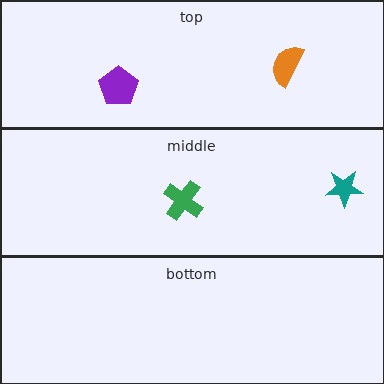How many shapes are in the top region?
2.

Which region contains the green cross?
The middle region.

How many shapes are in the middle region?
2.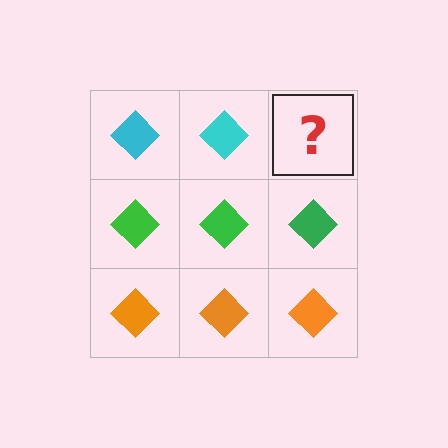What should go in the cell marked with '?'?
The missing cell should contain a cyan diamond.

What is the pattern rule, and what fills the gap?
The rule is that each row has a consistent color. The gap should be filled with a cyan diamond.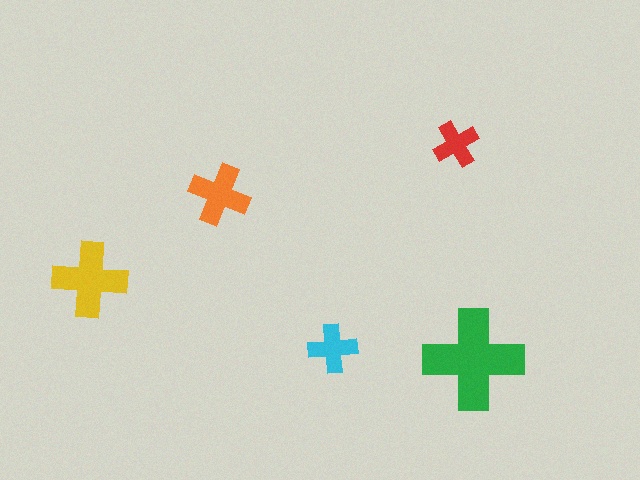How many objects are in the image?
There are 5 objects in the image.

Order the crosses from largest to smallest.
the green one, the yellow one, the orange one, the cyan one, the red one.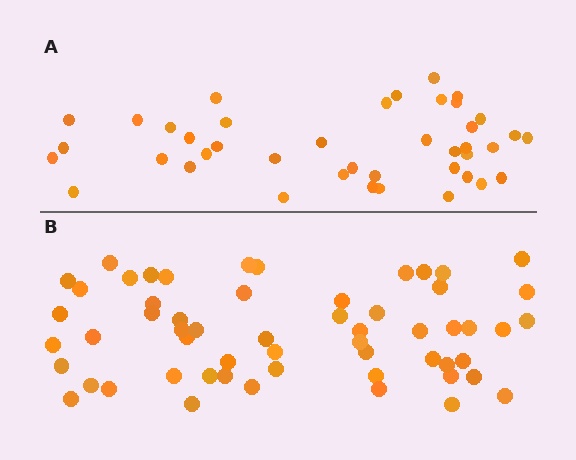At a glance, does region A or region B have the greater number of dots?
Region B (the bottom region) has more dots.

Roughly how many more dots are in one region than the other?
Region B has approximately 15 more dots than region A.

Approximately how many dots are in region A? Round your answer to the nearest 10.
About 40 dots. (The exact count is 41, which rounds to 40.)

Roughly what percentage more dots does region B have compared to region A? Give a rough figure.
About 40% more.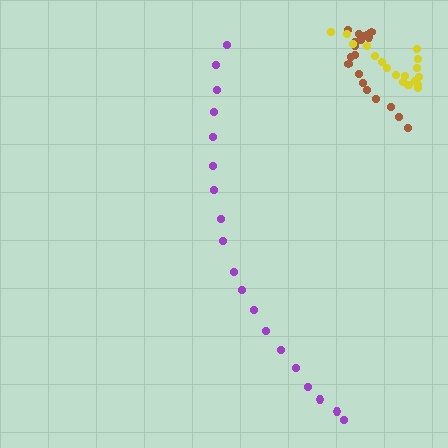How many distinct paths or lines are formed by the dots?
There are 3 distinct paths.